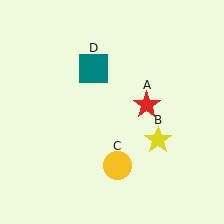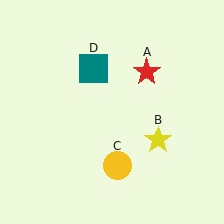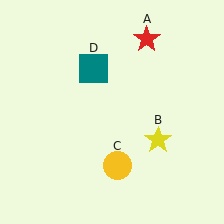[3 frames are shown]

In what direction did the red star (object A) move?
The red star (object A) moved up.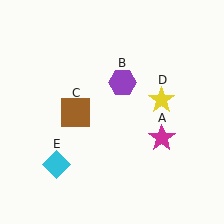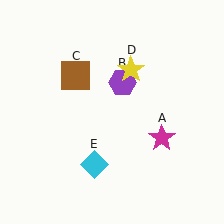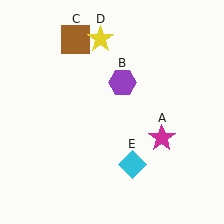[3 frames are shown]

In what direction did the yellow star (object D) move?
The yellow star (object D) moved up and to the left.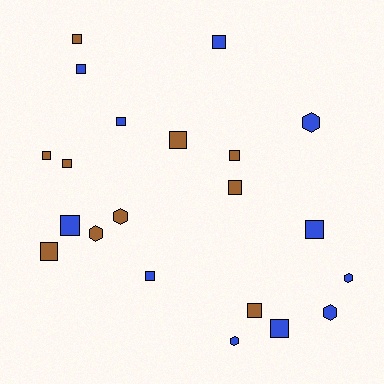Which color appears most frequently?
Blue, with 11 objects.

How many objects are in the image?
There are 21 objects.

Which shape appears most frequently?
Square, with 15 objects.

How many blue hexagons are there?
There are 4 blue hexagons.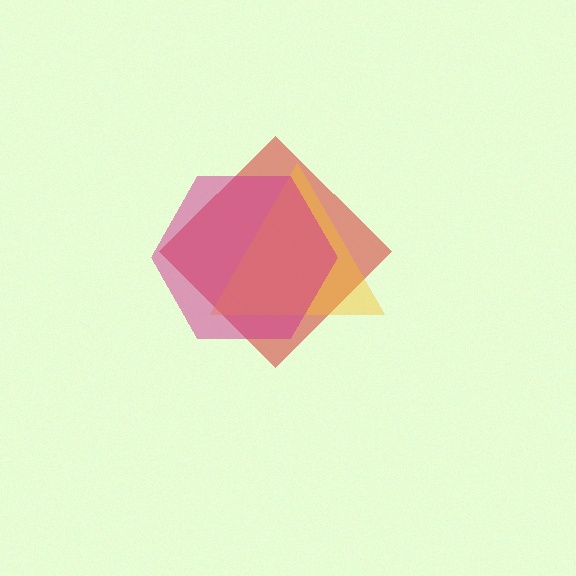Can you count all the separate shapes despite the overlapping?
Yes, there are 3 separate shapes.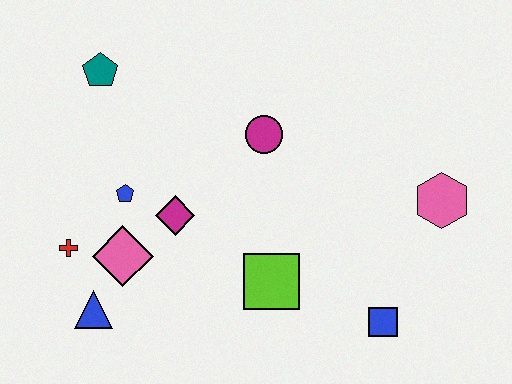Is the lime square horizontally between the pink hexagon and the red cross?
Yes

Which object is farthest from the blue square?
The teal pentagon is farthest from the blue square.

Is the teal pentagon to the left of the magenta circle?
Yes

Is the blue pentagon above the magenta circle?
No